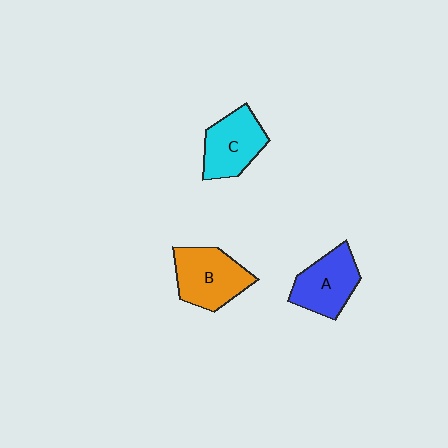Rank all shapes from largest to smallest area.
From largest to smallest: B (orange), A (blue), C (cyan).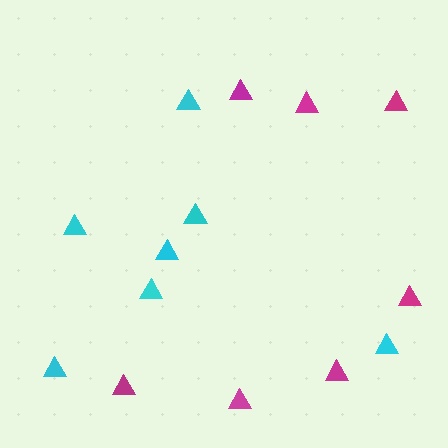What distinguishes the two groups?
There are 2 groups: one group of cyan triangles (7) and one group of magenta triangles (7).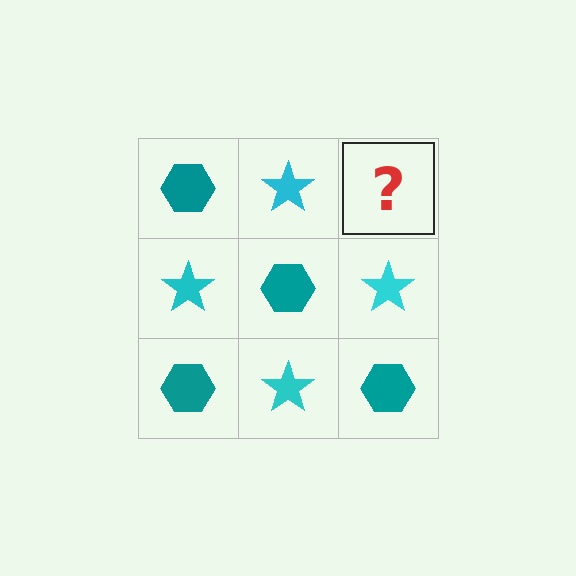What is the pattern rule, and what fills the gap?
The rule is that it alternates teal hexagon and cyan star in a checkerboard pattern. The gap should be filled with a teal hexagon.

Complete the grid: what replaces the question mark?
The question mark should be replaced with a teal hexagon.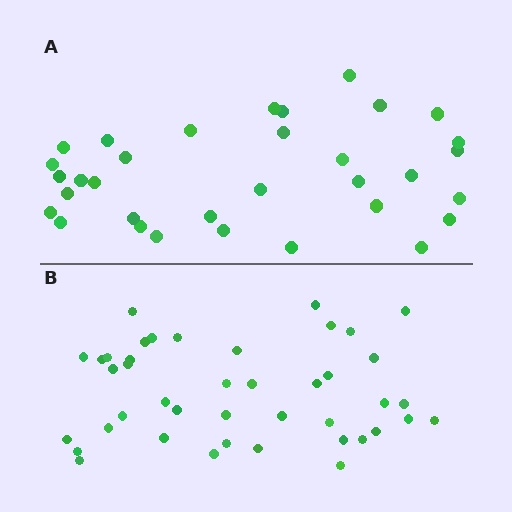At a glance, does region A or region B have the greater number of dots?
Region B (the bottom region) has more dots.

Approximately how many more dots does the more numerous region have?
Region B has roughly 8 or so more dots than region A.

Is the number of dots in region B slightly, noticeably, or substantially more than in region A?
Region B has noticeably more, but not dramatically so. The ratio is roughly 1.3 to 1.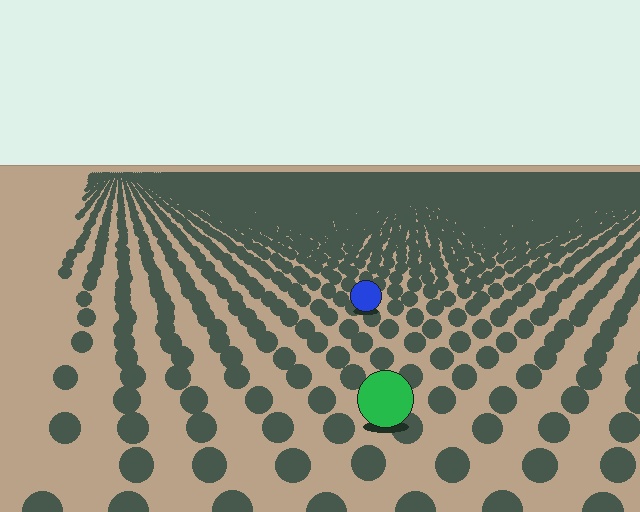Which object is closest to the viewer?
The green circle is closest. The texture marks near it are larger and more spread out.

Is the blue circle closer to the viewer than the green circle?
No. The green circle is closer — you can tell from the texture gradient: the ground texture is coarser near it.